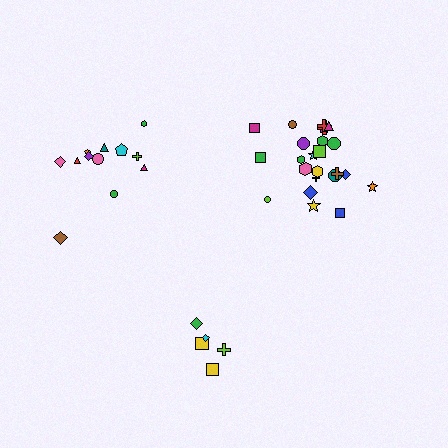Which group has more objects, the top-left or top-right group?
The top-right group.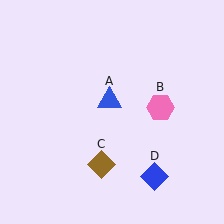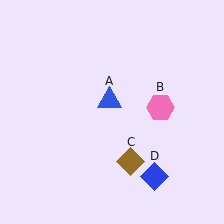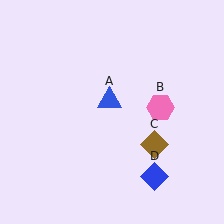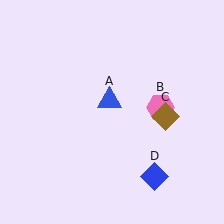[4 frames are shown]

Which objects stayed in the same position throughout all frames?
Blue triangle (object A) and pink hexagon (object B) and blue diamond (object D) remained stationary.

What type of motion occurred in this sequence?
The brown diamond (object C) rotated counterclockwise around the center of the scene.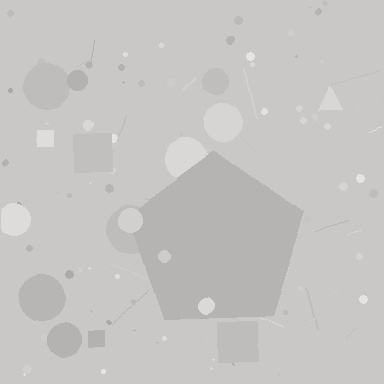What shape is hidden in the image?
A pentagon is hidden in the image.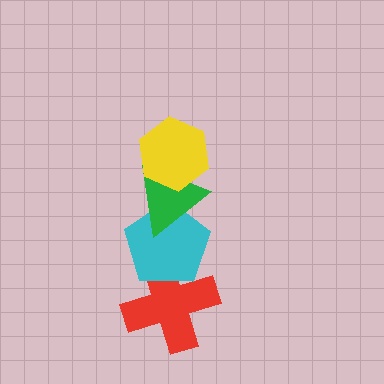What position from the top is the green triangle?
The green triangle is 2nd from the top.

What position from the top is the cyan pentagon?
The cyan pentagon is 3rd from the top.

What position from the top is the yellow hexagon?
The yellow hexagon is 1st from the top.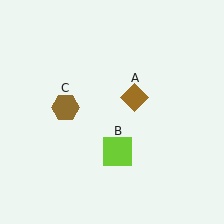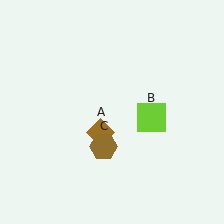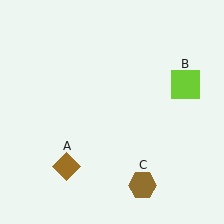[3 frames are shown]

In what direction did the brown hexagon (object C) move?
The brown hexagon (object C) moved down and to the right.